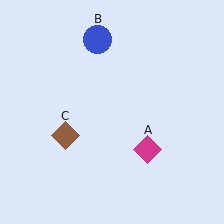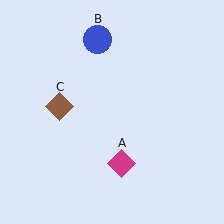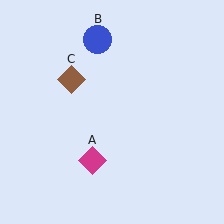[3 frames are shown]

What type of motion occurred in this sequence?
The magenta diamond (object A), brown diamond (object C) rotated clockwise around the center of the scene.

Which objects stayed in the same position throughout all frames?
Blue circle (object B) remained stationary.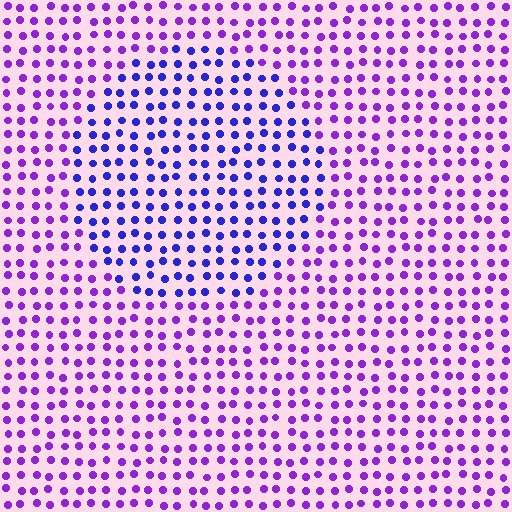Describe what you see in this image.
The image is filled with small purple elements in a uniform arrangement. A circle-shaped region is visible where the elements are tinted to a slightly different hue, forming a subtle color boundary.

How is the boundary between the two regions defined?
The boundary is defined purely by a slight shift in hue (about 36 degrees). Spacing, size, and orientation are identical on both sides.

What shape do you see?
I see a circle.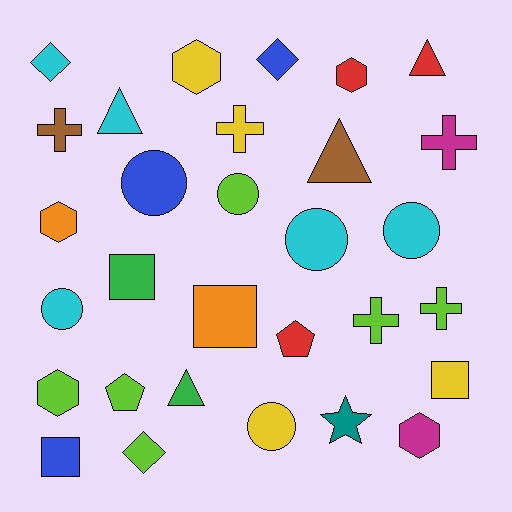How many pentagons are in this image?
There are 2 pentagons.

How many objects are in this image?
There are 30 objects.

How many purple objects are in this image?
There are no purple objects.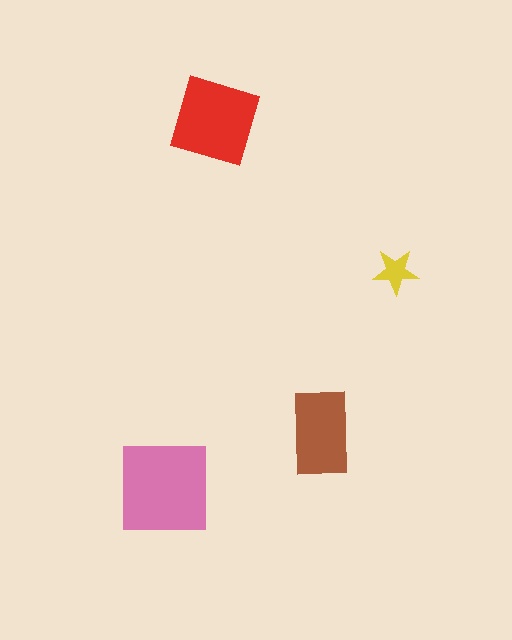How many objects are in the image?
There are 4 objects in the image.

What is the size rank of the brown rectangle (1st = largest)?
3rd.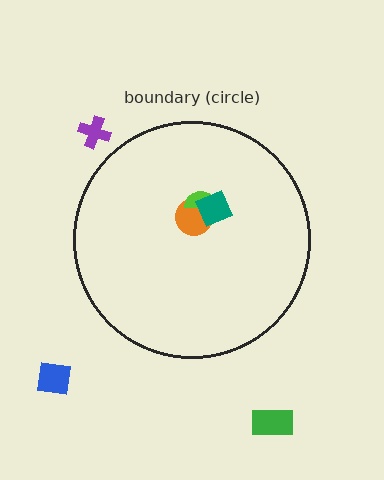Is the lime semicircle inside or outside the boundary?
Inside.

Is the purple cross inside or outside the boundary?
Outside.